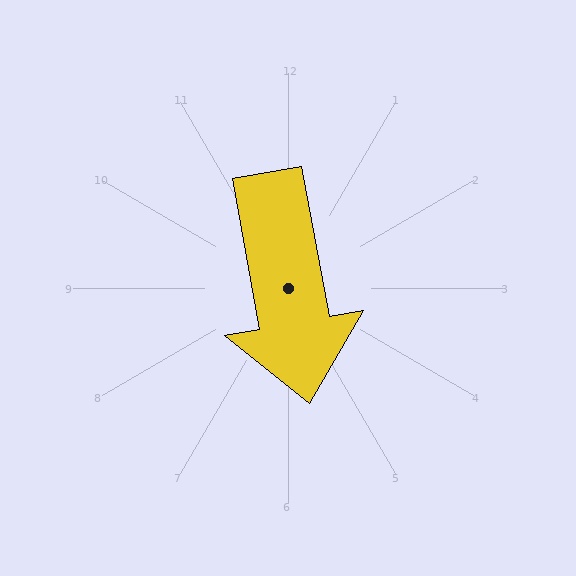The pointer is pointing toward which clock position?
Roughly 6 o'clock.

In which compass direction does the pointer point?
South.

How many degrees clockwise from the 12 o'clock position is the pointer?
Approximately 170 degrees.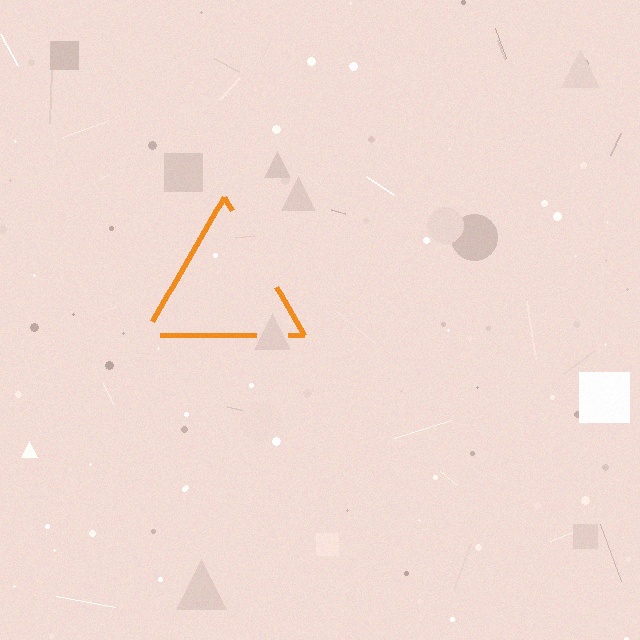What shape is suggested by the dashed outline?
The dashed outline suggests a triangle.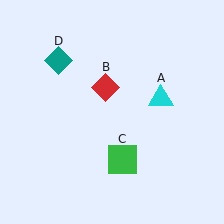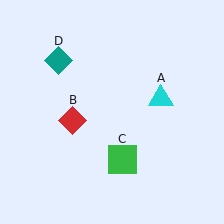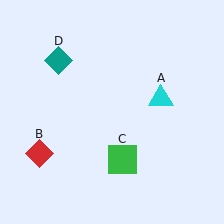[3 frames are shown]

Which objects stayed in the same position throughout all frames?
Cyan triangle (object A) and green square (object C) and teal diamond (object D) remained stationary.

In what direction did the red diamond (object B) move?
The red diamond (object B) moved down and to the left.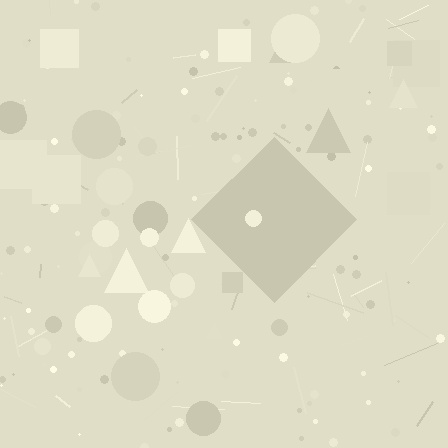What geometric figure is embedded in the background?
A diamond is embedded in the background.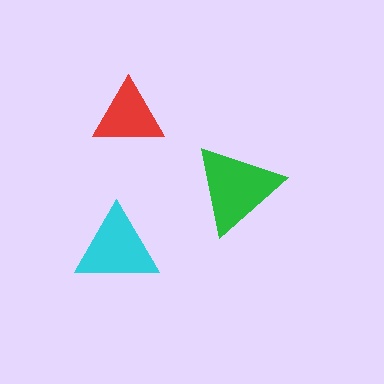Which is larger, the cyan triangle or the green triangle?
The green one.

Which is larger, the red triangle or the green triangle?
The green one.